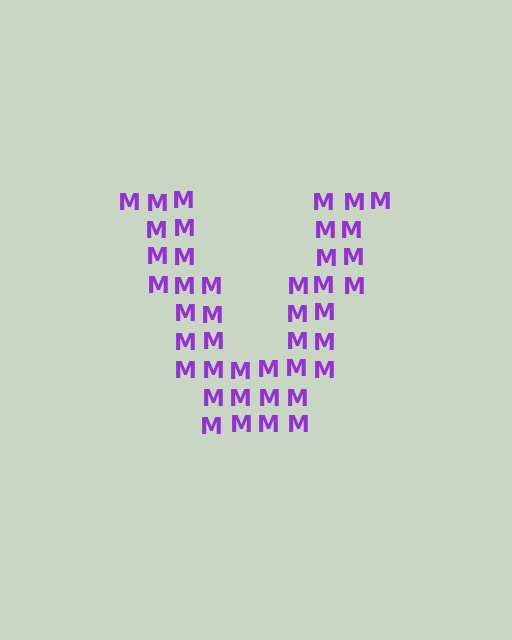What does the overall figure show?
The overall figure shows the letter V.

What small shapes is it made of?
It is made of small letter M's.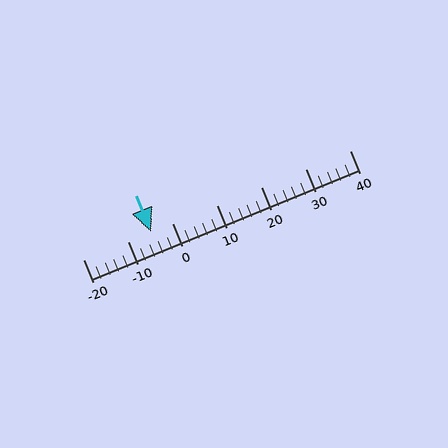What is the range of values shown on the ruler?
The ruler shows values from -20 to 40.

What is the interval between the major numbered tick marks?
The major tick marks are spaced 10 units apart.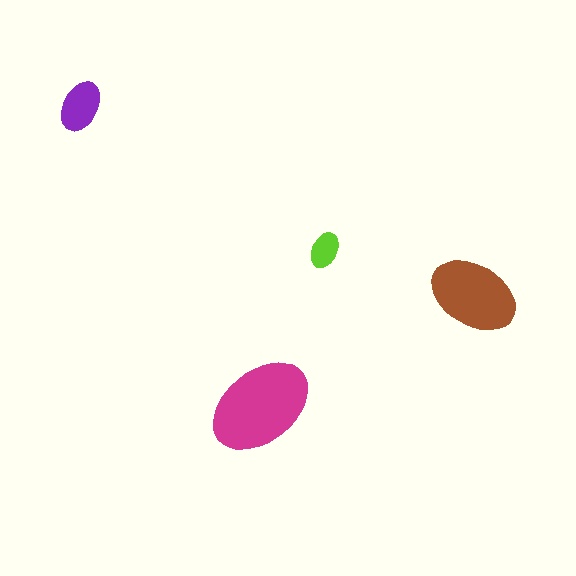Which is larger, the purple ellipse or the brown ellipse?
The brown one.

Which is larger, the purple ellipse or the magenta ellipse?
The magenta one.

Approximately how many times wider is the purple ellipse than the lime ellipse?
About 1.5 times wider.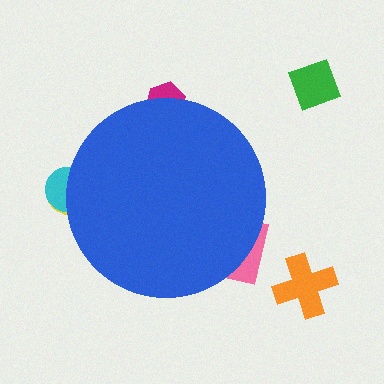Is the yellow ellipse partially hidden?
Yes, the yellow ellipse is partially hidden behind the blue circle.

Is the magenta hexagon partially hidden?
Yes, the magenta hexagon is partially hidden behind the blue circle.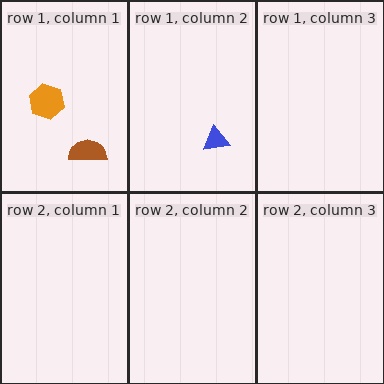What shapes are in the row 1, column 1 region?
The brown semicircle, the orange hexagon.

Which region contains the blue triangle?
The row 1, column 2 region.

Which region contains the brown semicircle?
The row 1, column 1 region.